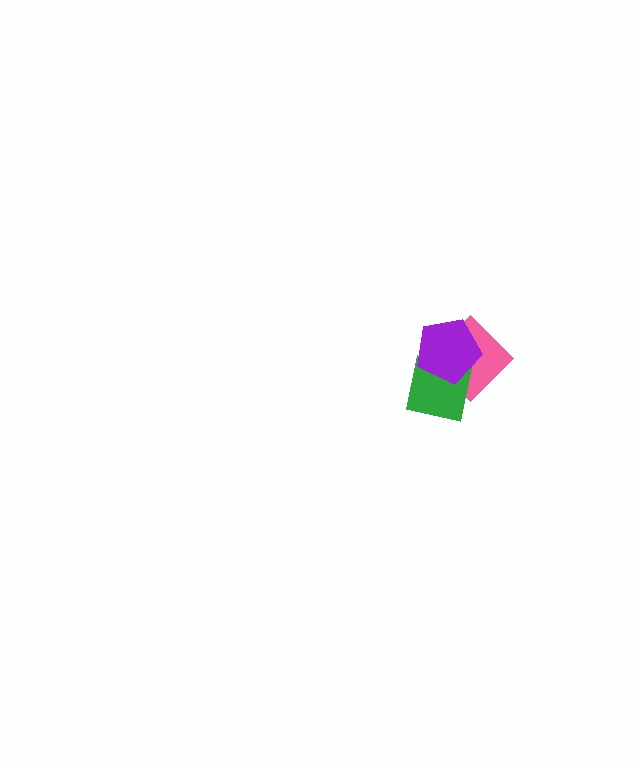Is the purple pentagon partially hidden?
No, no other shape covers it.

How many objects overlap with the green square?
2 objects overlap with the green square.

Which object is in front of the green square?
The purple pentagon is in front of the green square.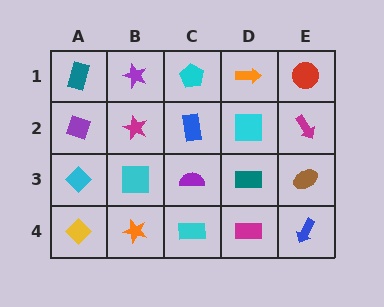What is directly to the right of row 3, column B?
A purple semicircle.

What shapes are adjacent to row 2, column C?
A cyan pentagon (row 1, column C), a purple semicircle (row 3, column C), a magenta star (row 2, column B), a cyan square (row 2, column D).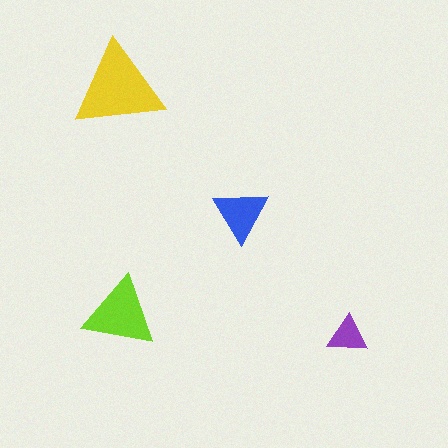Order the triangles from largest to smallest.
the yellow one, the lime one, the blue one, the purple one.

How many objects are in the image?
There are 4 objects in the image.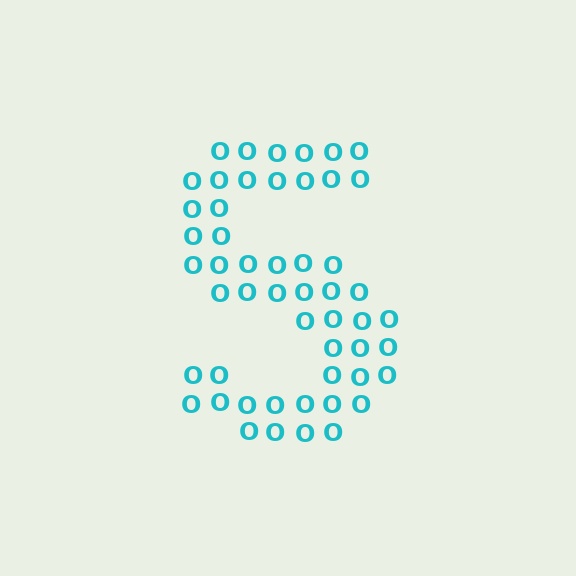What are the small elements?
The small elements are letter O's.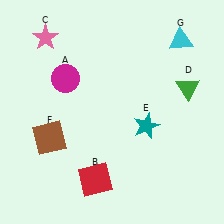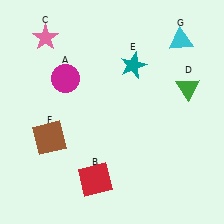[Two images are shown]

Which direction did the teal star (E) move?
The teal star (E) moved up.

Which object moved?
The teal star (E) moved up.